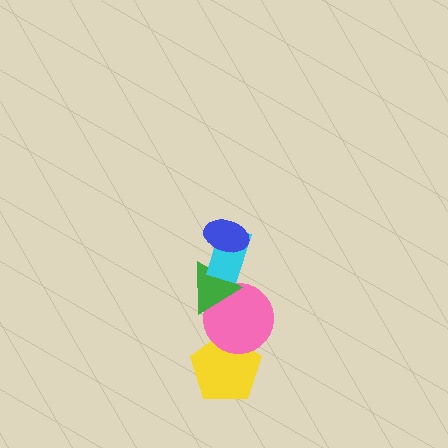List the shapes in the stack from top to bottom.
From top to bottom: the blue ellipse, the cyan rectangle, the green triangle, the pink circle, the yellow pentagon.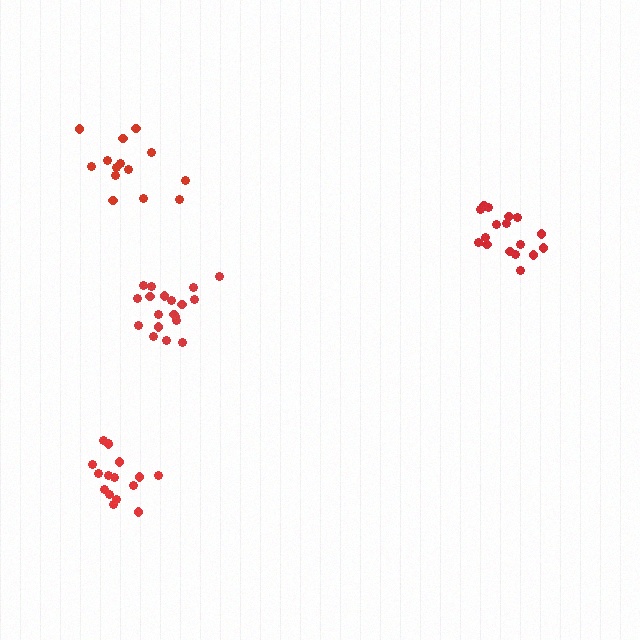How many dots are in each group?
Group 1: 19 dots, Group 2: 17 dots, Group 3: 14 dots, Group 4: 16 dots (66 total).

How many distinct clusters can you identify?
There are 4 distinct clusters.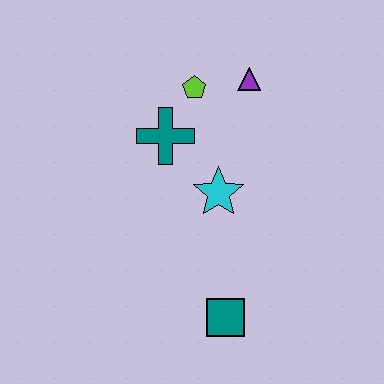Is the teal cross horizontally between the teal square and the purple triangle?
No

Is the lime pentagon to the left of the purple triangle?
Yes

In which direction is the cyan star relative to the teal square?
The cyan star is above the teal square.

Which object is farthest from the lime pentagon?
The teal square is farthest from the lime pentagon.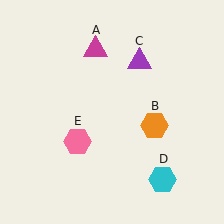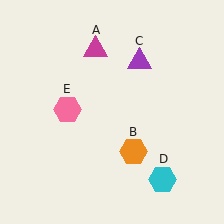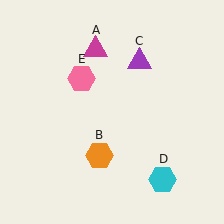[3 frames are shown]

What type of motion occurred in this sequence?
The orange hexagon (object B), pink hexagon (object E) rotated clockwise around the center of the scene.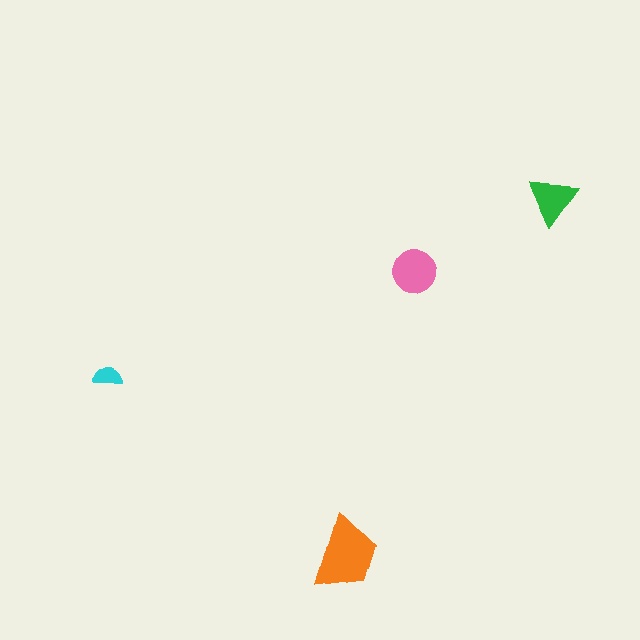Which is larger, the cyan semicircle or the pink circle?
The pink circle.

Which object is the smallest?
The cyan semicircle.